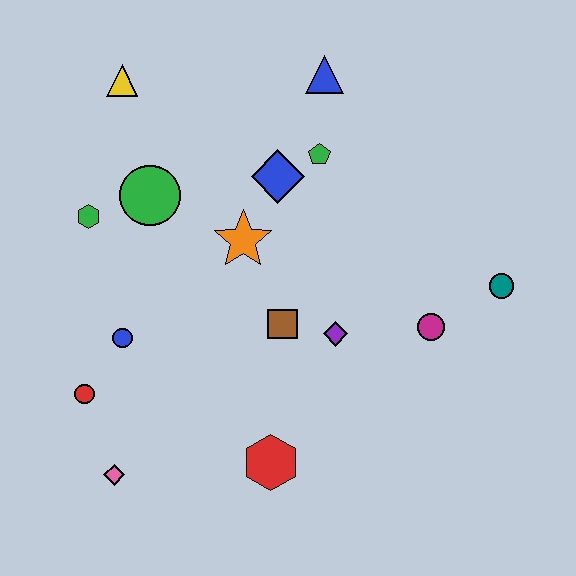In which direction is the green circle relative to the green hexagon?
The green circle is to the right of the green hexagon.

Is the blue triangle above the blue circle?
Yes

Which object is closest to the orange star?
The blue diamond is closest to the orange star.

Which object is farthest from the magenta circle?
The yellow triangle is farthest from the magenta circle.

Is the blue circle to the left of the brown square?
Yes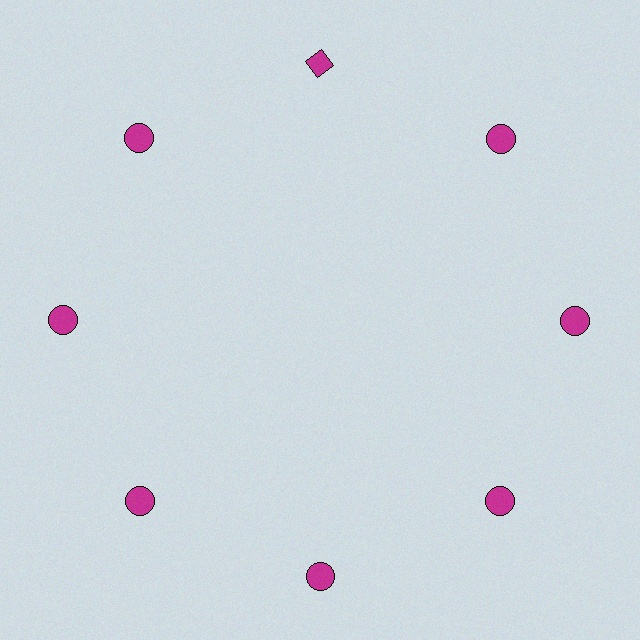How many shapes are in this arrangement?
There are 8 shapes arranged in a ring pattern.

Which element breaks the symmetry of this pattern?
The magenta diamond at roughly the 12 o'clock position breaks the symmetry. All other shapes are magenta circles.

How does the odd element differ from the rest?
It has a different shape: diamond instead of circle.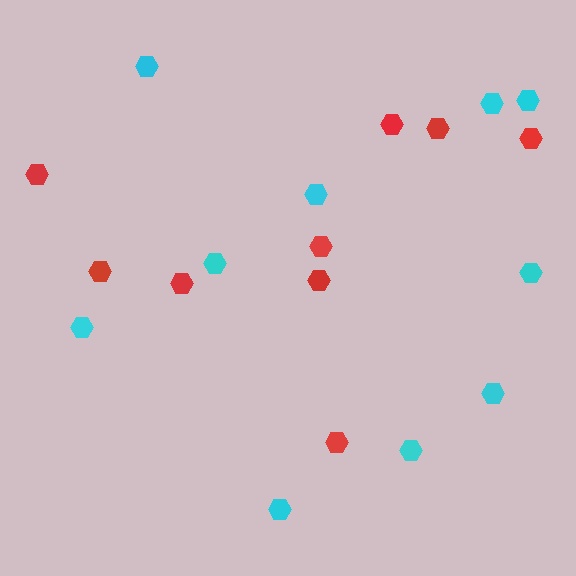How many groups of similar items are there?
There are 2 groups: one group of cyan hexagons (10) and one group of red hexagons (9).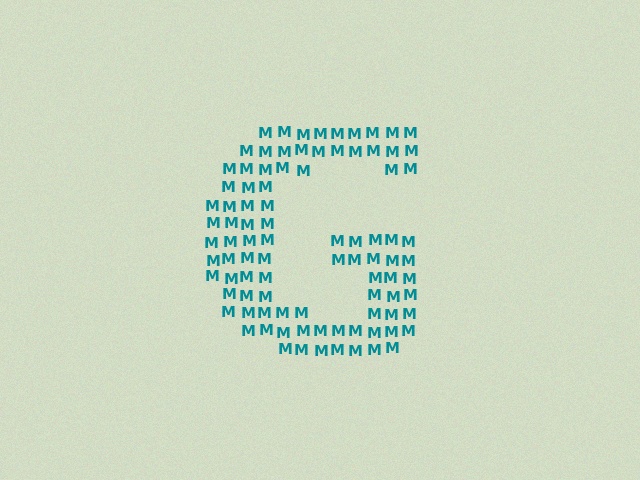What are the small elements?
The small elements are letter M's.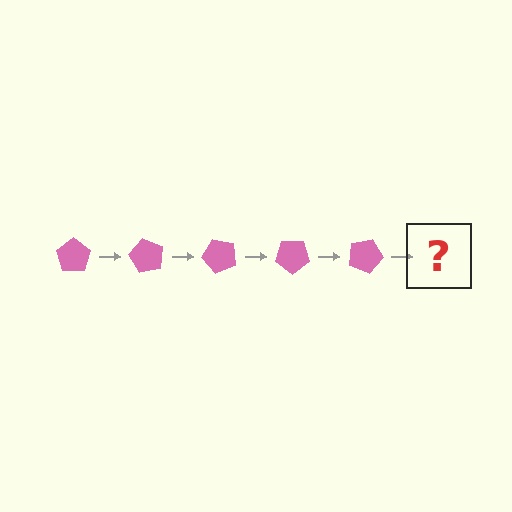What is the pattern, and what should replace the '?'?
The pattern is that the pentagon rotates 60 degrees each step. The '?' should be a pink pentagon rotated 300 degrees.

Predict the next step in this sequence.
The next step is a pink pentagon rotated 300 degrees.